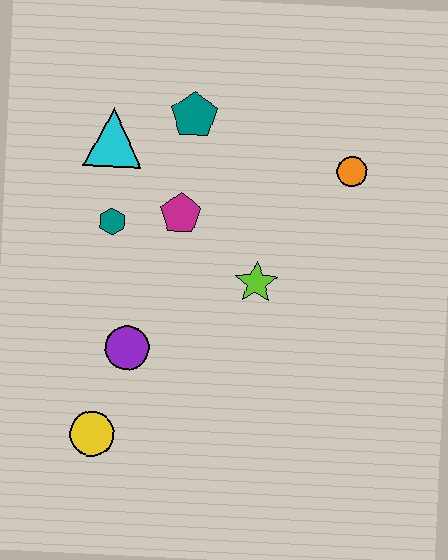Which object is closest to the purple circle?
The yellow circle is closest to the purple circle.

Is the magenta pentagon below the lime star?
No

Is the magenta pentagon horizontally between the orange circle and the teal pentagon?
No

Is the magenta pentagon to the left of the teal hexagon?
No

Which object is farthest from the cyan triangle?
The yellow circle is farthest from the cyan triangle.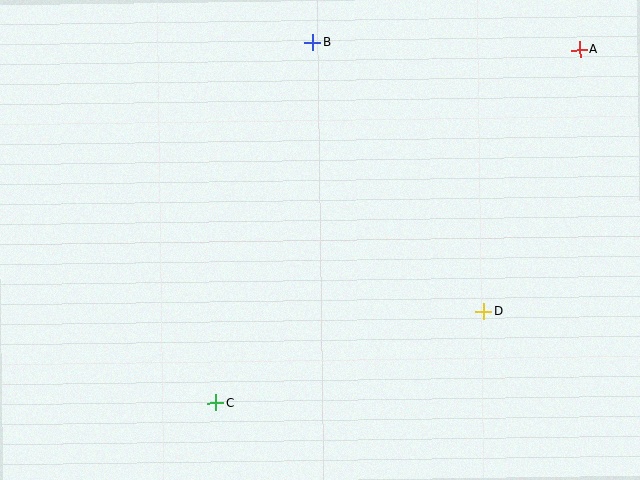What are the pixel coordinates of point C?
Point C is at (216, 403).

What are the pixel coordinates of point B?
Point B is at (313, 42).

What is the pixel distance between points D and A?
The distance between D and A is 278 pixels.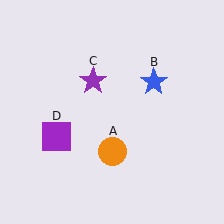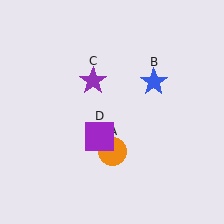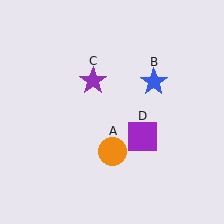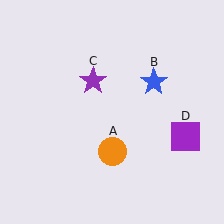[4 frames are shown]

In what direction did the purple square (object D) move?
The purple square (object D) moved right.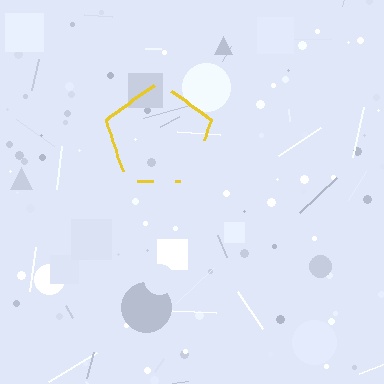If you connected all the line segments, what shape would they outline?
They would outline a pentagon.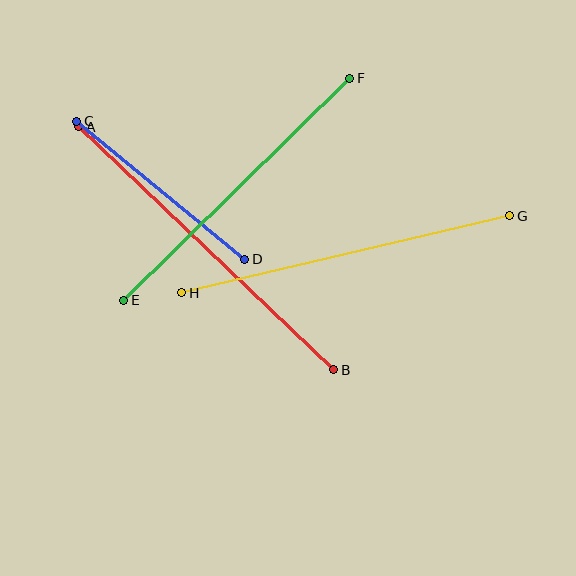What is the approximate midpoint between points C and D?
The midpoint is at approximately (161, 190) pixels.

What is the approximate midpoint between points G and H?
The midpoint is at approximately (346, 254) pixels.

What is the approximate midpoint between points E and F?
The midpoint is at approximately (237, 189) pixels.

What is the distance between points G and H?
The distance is approximately 337 pixels.